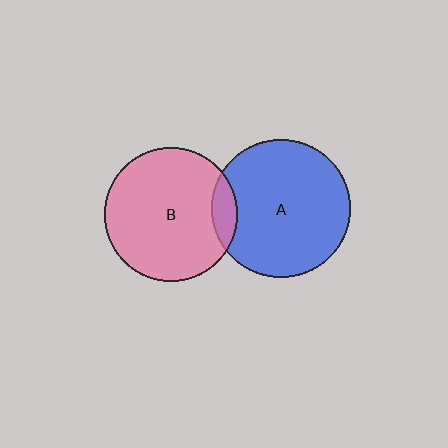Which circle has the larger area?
Circle A (blue).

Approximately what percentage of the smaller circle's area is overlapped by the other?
Approximately 10%.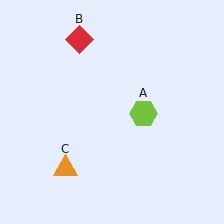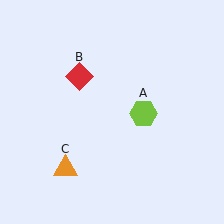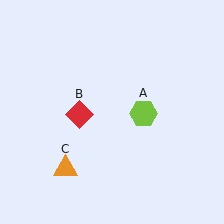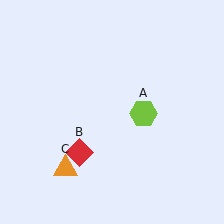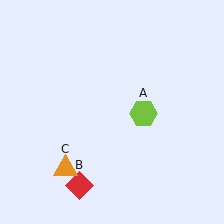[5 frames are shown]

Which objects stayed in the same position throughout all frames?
Lime hexagon (object A) and orange triangle (object C) remained stationary.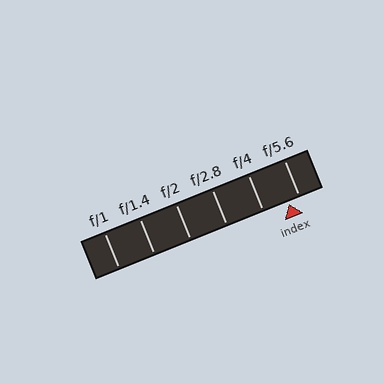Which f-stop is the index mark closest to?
The index mark is closest to f/5.6.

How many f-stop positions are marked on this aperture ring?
There are 6 f-stop positions marked.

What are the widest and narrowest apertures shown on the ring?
The widest aperture shown is f/1 and the narrowest is f/5.6.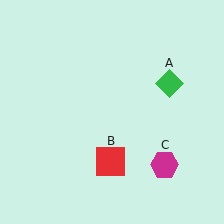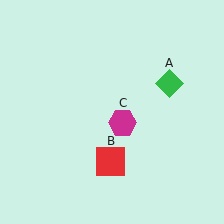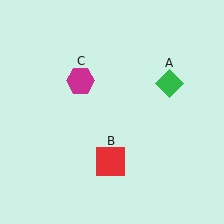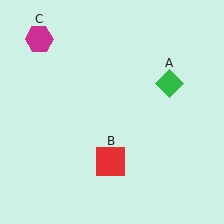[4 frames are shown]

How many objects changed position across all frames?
1 object changed position: magenta hexagon (object C).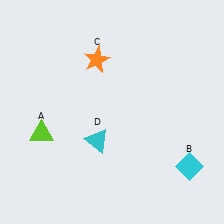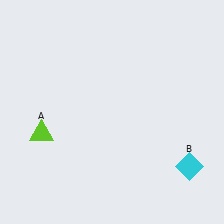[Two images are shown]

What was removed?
The cyan triangle (D), the orange star (C) were removed in Image 2.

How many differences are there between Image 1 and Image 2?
There are 2 differences between the two images.